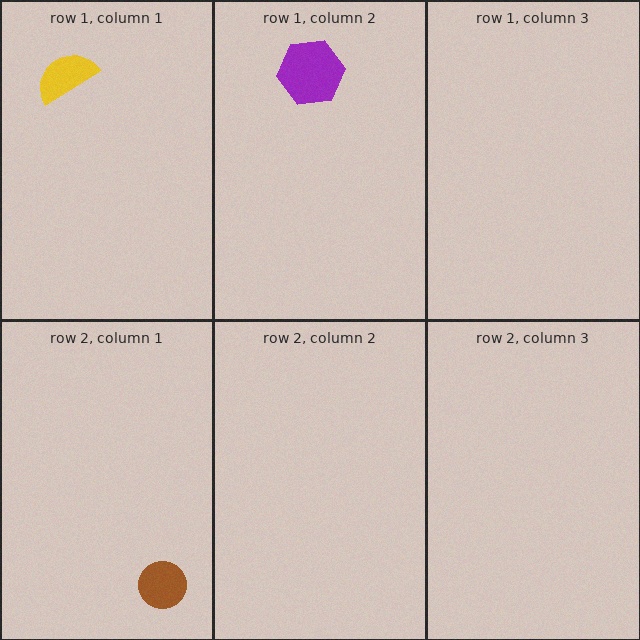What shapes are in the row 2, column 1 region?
The brown circle.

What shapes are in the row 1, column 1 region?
The yellow semicircle.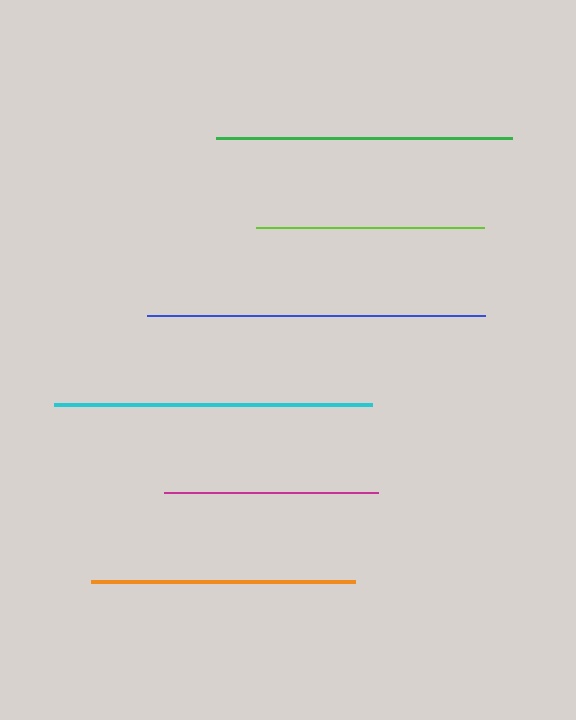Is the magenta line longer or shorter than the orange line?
The orange line is longer than the magenta line.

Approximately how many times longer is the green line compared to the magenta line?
The green line is approximately 1.4 times the length of the magenta line.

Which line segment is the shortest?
The magenta line is the shortest at approximately 213 pixels.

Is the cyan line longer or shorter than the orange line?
The cyan line is longer than the orange line.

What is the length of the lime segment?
The lime segment is approximately 228 pixels long.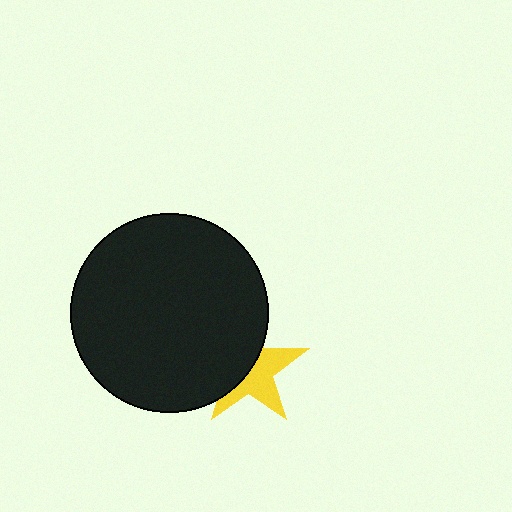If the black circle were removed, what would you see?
You would see the complete yellow star.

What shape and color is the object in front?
The object in front is a black circle.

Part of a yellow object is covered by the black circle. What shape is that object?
It is a star.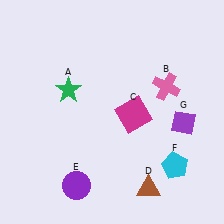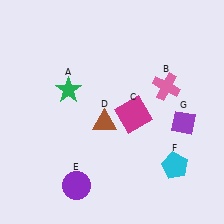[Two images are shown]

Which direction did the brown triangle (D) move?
The brown triangle (D) moved up.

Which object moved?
The brown triangle (D) moved up.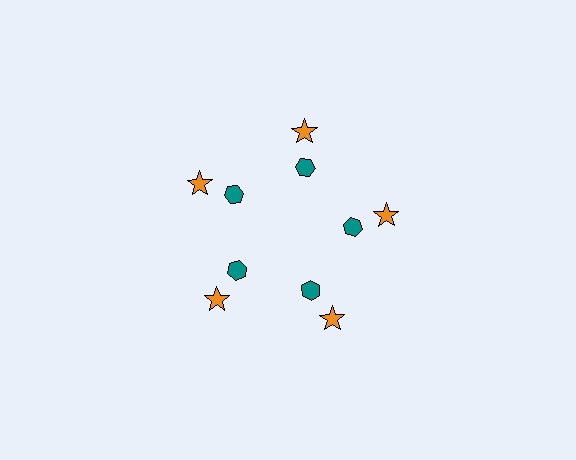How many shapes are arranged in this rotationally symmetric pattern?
There are 10 shapes, arranged in 5 groups of 2.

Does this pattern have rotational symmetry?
Yes, this pattern has 5-fold rotational symmetry. It looks the same after rotating 72 degrees around the center.